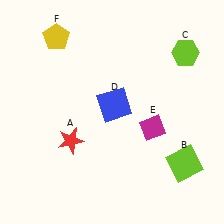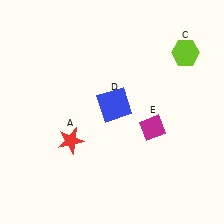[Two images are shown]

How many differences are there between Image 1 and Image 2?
There are 2 differences between the two images.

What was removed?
The lime square (B), the yellow pentagon (F) were removed in Image 2.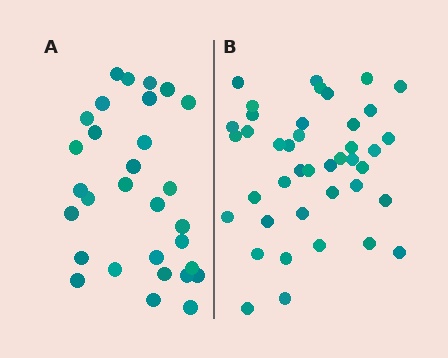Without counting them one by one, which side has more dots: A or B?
Region B (the right region) has more dots.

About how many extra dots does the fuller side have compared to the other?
Region B has roughly 12 or so more dots than region A.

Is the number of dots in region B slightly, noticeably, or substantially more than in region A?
Region B has noticeably more, but not dramatically so. The ratio is roughly 1.4 to 1.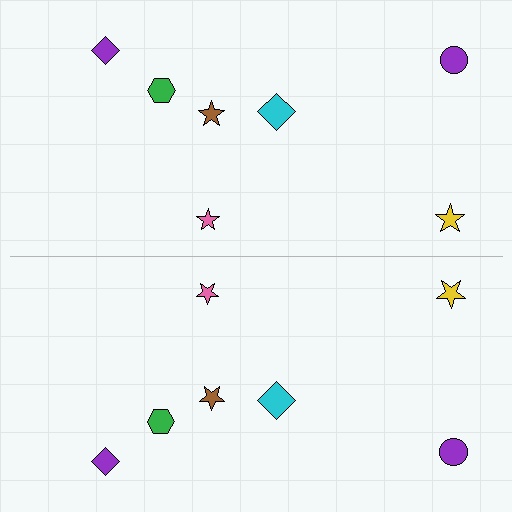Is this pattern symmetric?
Yes, this pattern has bilateral (reflection) symmetry.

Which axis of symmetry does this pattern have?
The pattern has a horizontal axis of symmetry running through the center of the image.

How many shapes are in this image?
There are 14 shapes in this image.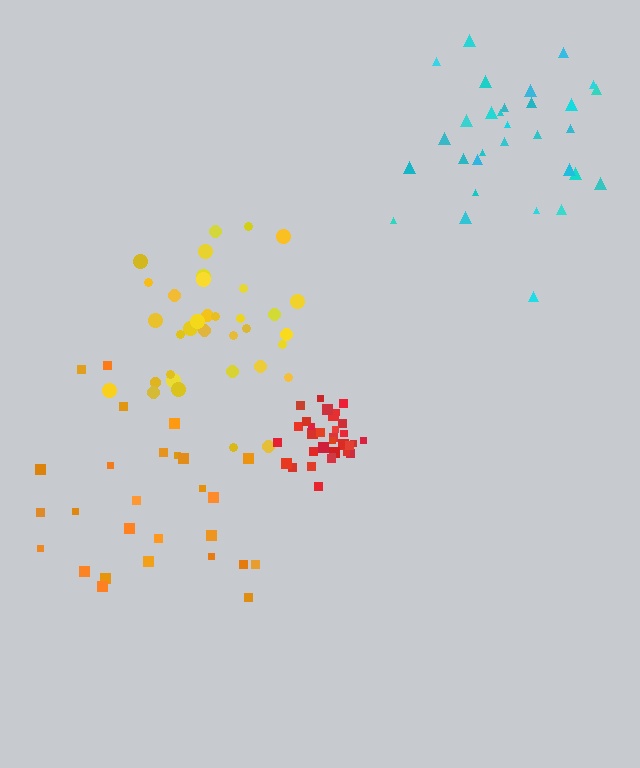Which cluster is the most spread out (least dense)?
Orange.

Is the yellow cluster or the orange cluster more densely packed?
Yellow.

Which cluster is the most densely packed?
Red.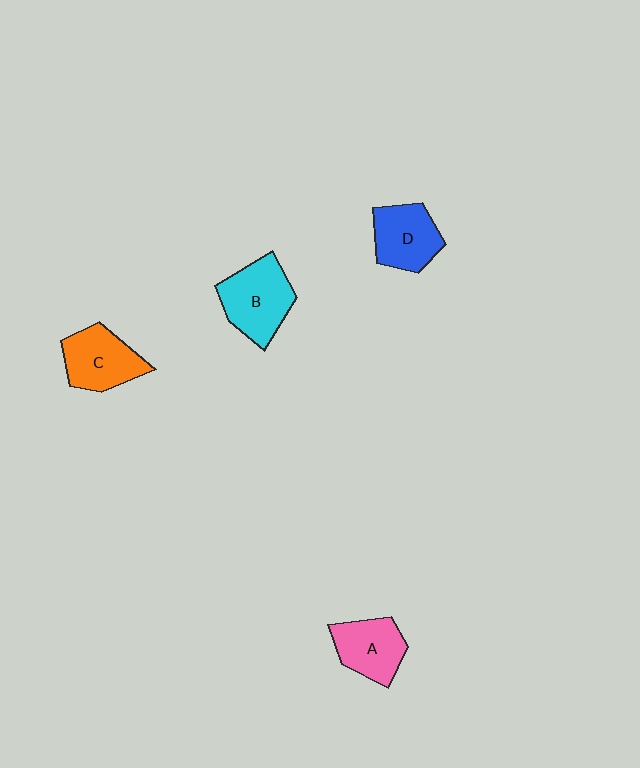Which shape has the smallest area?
Shape A (pink).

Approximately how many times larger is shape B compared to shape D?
Approximately 1.2 times.